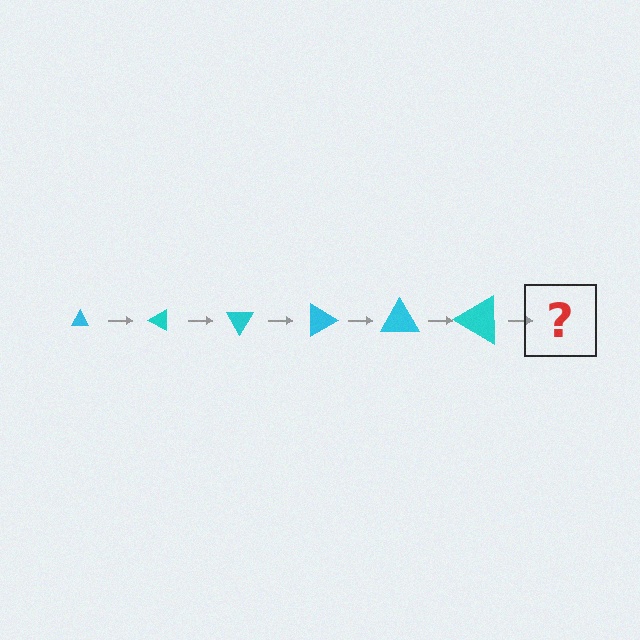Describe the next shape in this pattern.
It should be a triangle, larger than the previous one and rotated 180 degrees from the start.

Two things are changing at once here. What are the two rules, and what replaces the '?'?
The two rules are that the triangle grows larger each step and it rotates 30 degrees each step. The '?' should be a triangle, larger than the previous one and rotated 180 degrees from the start.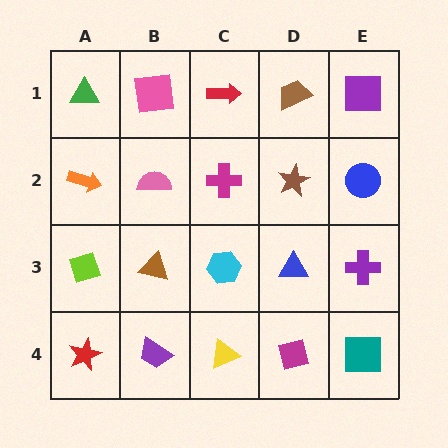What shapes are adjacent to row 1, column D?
A brown star (row 2, column D), a red arrow (row 1, column C), a purple square (row 1, column E).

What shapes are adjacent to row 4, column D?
A blue triangle (row 3, column D), a yellow triangle (row 4, column C), a teal square (row 4, column E).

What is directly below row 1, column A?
An orange arrow.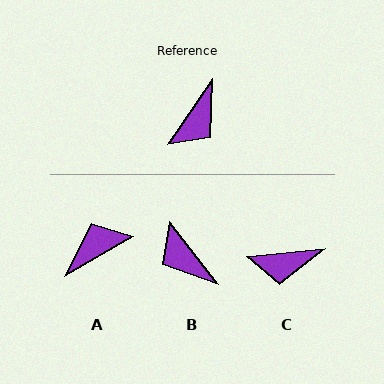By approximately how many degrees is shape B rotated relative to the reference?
Approximately 108 degrees clockwise.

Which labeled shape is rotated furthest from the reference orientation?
A, about 155 degrees away.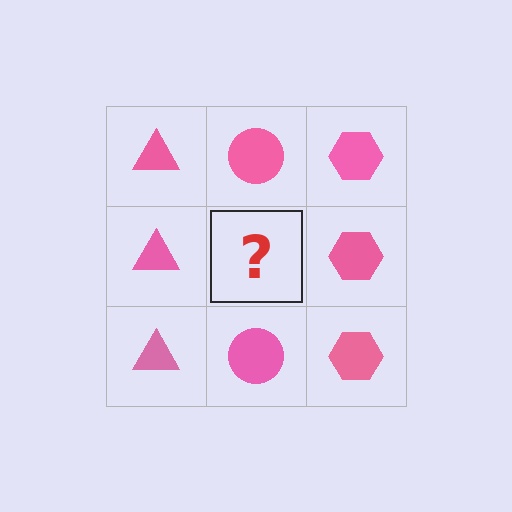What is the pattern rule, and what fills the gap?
The rule is that each column has a consistent shape. The gap should be filled with a pink circle.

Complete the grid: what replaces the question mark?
The question mark should be replaced with a pink circle.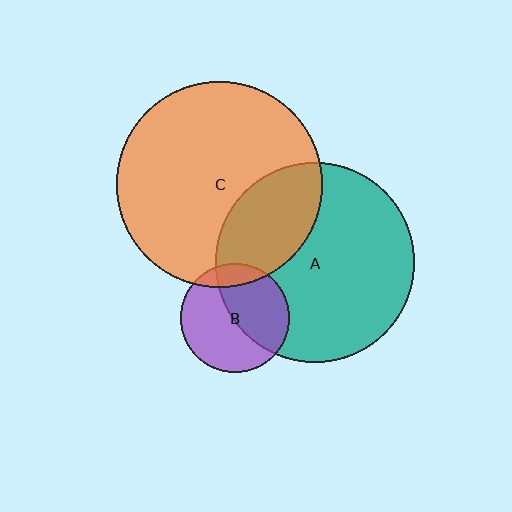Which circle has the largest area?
Circle C (orange).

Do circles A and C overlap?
Yes.